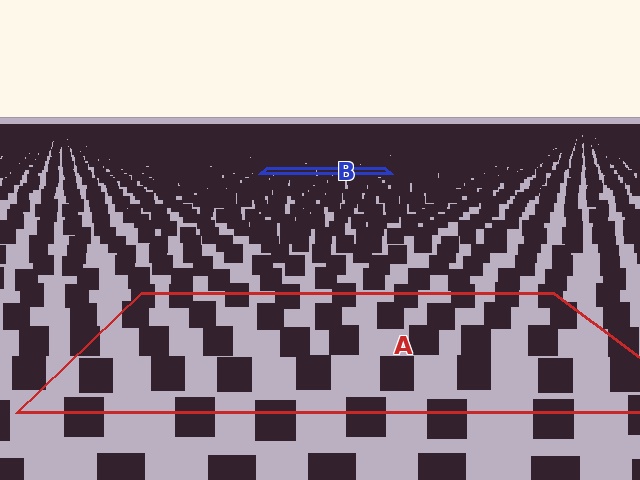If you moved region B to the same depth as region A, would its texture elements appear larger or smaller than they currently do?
They would appear larger. At a closer depth, the same texture elements are projected at a bigger on-screen size.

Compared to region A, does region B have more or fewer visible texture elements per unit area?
Region B has more texture elements per unit area — they are packed more densely because it is farther away.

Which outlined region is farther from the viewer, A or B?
Region B is farther from the viewer — the texture elements inside it appear smaller and more densely packed.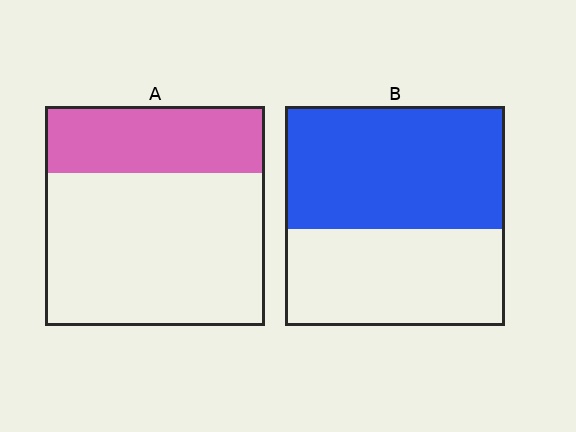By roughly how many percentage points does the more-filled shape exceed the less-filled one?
By roughly 25 percentage points (B over A).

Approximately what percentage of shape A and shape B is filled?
A is approximately 30% and B is approximately 55%.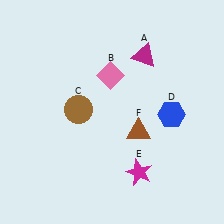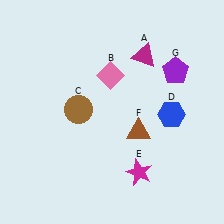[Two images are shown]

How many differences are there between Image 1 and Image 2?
There is 1 difference between the two images.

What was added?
A purple pentagon (G) was added in Image 2.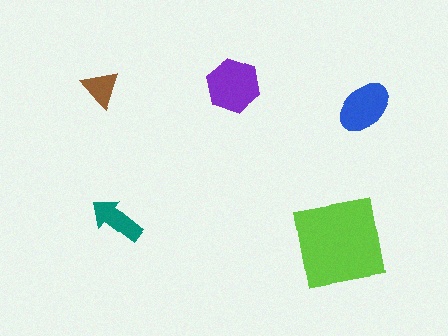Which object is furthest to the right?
The blue ellipse is rightmost.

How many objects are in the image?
There are 5 objects in the image.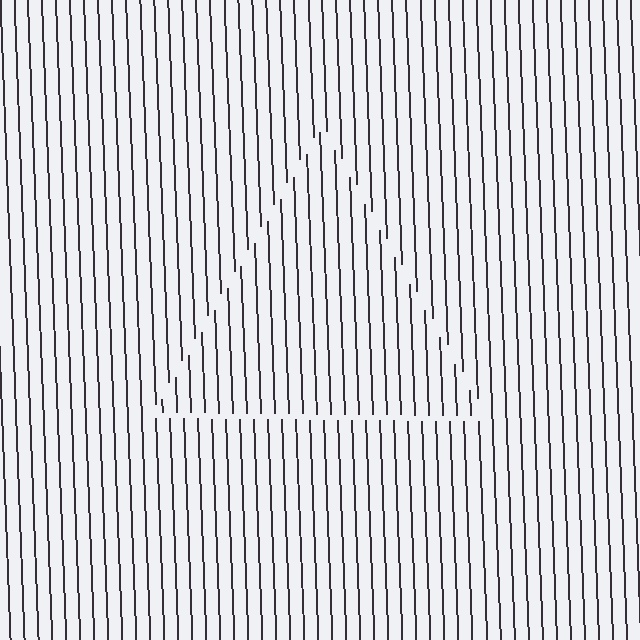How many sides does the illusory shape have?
3 sides — the line-ends trace a triangle.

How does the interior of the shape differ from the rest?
The interior of the shape contains the same grating, shifted by half a period — the contour is defined by the phase discontinuity where line-ends from the inner and outer gratings abut.